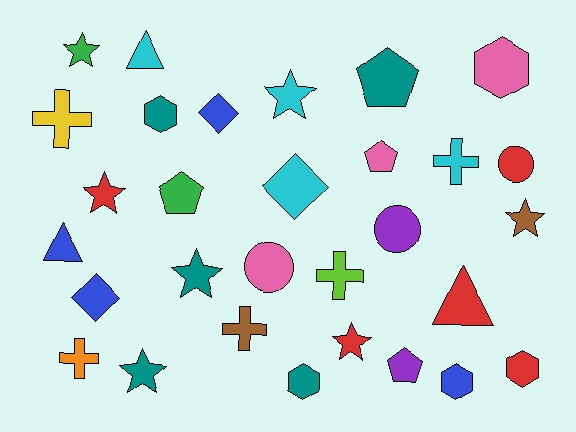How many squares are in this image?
There are no squares.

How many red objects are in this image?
There are 5 red objects.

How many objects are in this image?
There are 30 objects.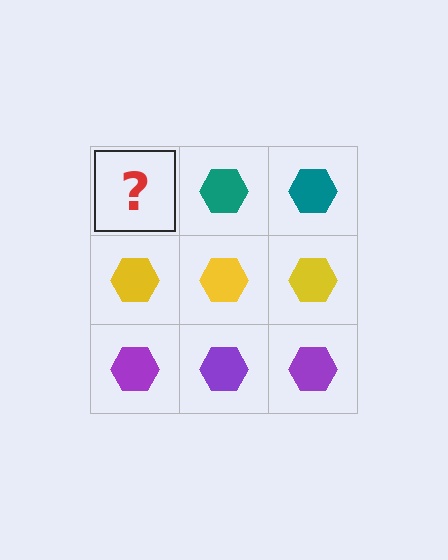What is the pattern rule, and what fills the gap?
The rule is that each row has a consistent color. The gap should be filled with a teal hexagon.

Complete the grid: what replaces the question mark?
The question mark should be replaced with a teal hexagon.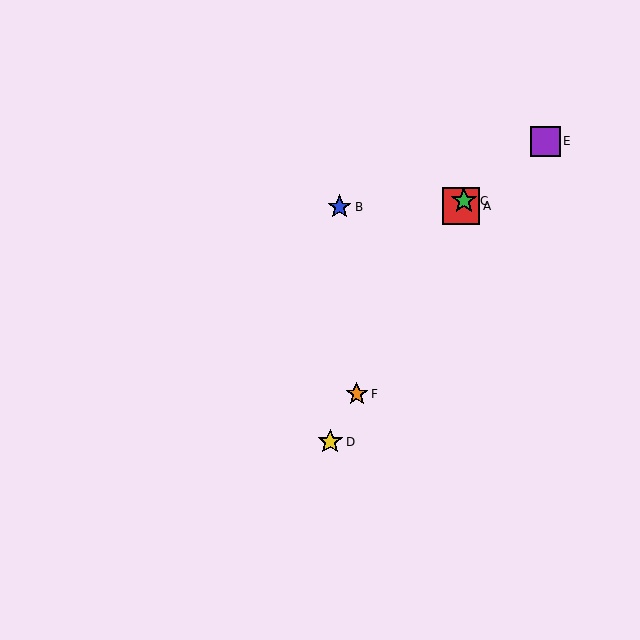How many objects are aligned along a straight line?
4 objects (A, C, D, F) are aligned along a straight line.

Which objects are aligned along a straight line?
Objects A, C, D, F are aligned along a straight line.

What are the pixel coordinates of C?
Object C is at (464, 201).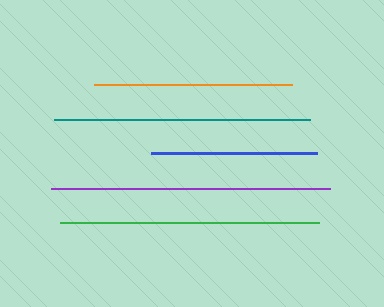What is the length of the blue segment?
The blue segment is approximately 167 pixels long.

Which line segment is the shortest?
The blue line is the shortest at approximately 167 pixels.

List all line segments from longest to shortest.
From longest to shortest: purple, green, teal, orange, blue.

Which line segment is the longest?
The purple line is the longest at approximately 279 pixels.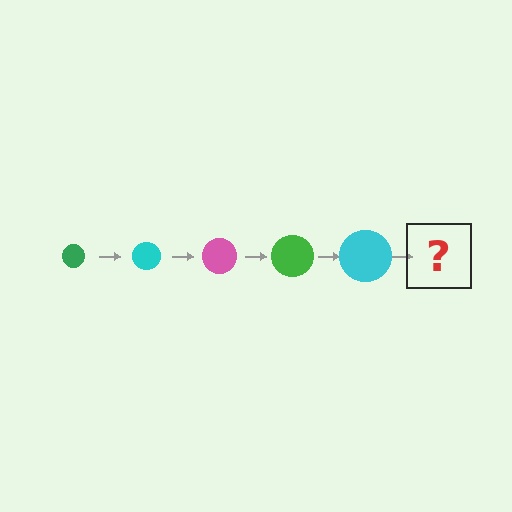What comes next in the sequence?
The next element should be a pink circle, larger than the previous one.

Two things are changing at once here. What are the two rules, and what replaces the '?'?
The two rules are that the circle grows larger each step and the color cycles through green, cyan, and pink. The '?' should be a pink circle, larger than the previous one.